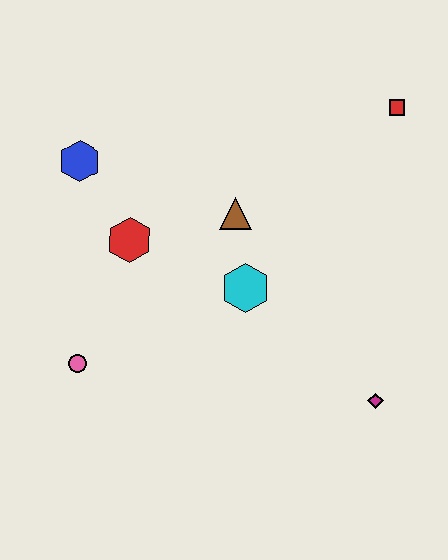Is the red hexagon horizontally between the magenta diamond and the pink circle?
Yes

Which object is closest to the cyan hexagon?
The brown triangle is closest to the cyan hexagon.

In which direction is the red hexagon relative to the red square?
The red hexagon is to the left of the red square.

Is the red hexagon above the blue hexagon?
No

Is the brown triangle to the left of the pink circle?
No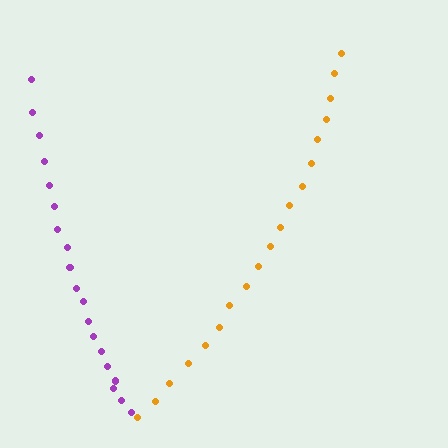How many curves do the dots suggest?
There are 2 distinct paths.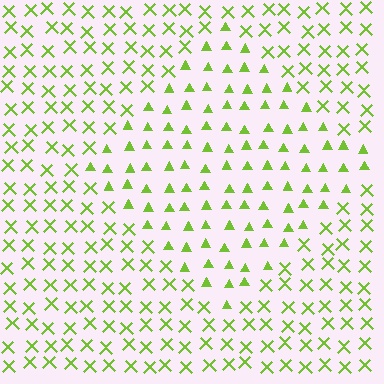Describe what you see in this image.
The image is filled with small lime elements arranged in a uniform grid. A diamond-shaped region contains triangles, while the surrounding area contains X marks. The boundary is defined purely by the change in element shape.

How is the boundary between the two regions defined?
The boundary is defined by a change in element shape: triangles inside vs. X marks outside. All elements share the same color and spacing.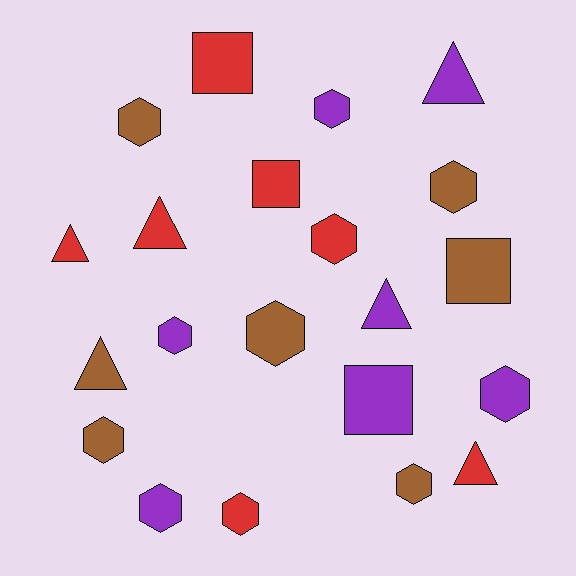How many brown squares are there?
There is 1 brown square.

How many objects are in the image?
There are 21 objects.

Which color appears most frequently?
Brown, with 7 objects.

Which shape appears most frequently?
Hexagon, with 11 objects.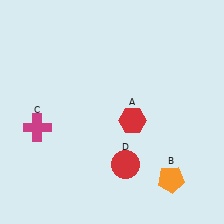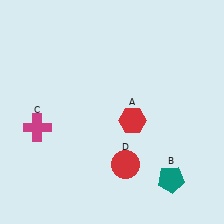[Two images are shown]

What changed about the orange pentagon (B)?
In Image 1, B is orange. In Image 2, it changed to teal.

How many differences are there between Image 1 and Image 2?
There is 1 difference between the two images.